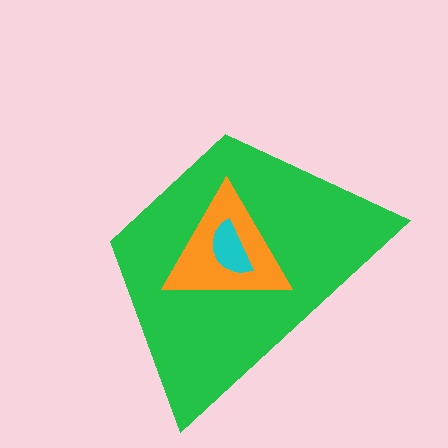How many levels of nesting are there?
3.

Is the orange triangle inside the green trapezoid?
Yes.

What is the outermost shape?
The green trapezoid.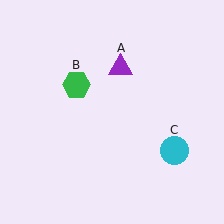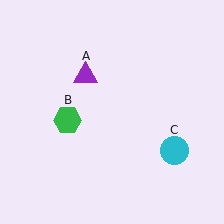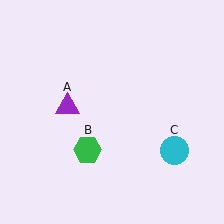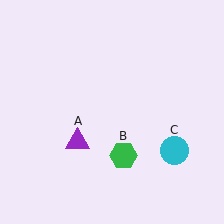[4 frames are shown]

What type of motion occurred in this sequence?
The purple triangle (object A), green hexagon (object B) rotated counterclockwise around the center of the scene.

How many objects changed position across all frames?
2 objects changed position: purple triangle (object A), green hexagon (object B).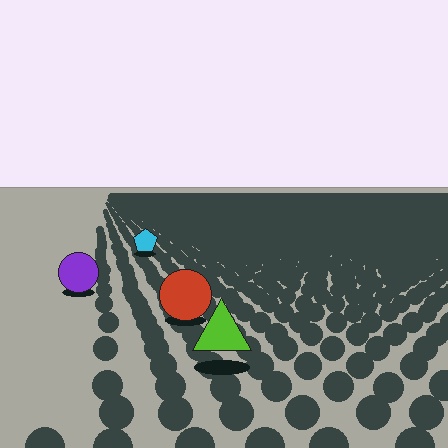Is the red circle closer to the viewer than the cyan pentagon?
Yes. The red circle is closer — you can tell from the texture gradient: the ground texture is coarser near it.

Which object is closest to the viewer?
The lime triangle is closest. The texture marks near it are larger and more spread out.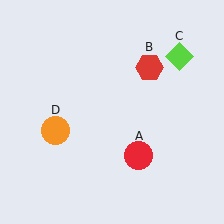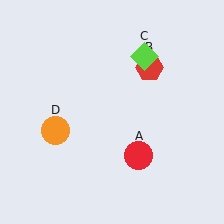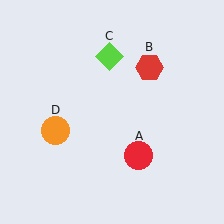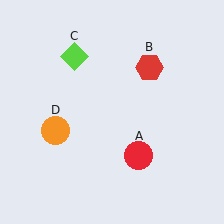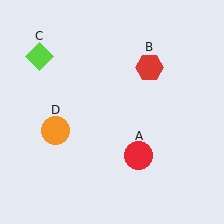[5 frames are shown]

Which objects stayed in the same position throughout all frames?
Red circle (object A) and red hexagon (object B) and orange circle (object D) remained stationary.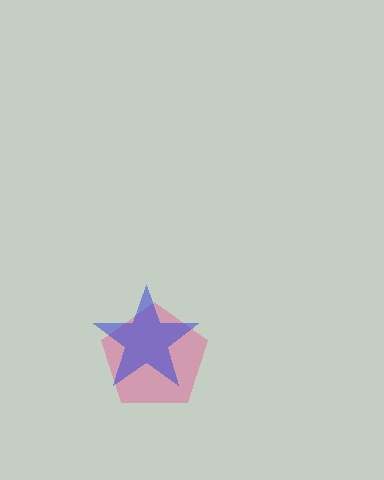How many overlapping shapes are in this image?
There are 2 overlapping shapes in the image.